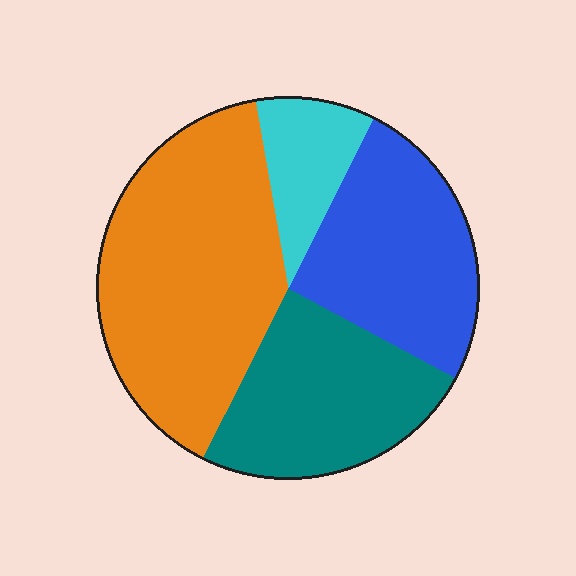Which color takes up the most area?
Orange, at roughly 40%.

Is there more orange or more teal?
Orange.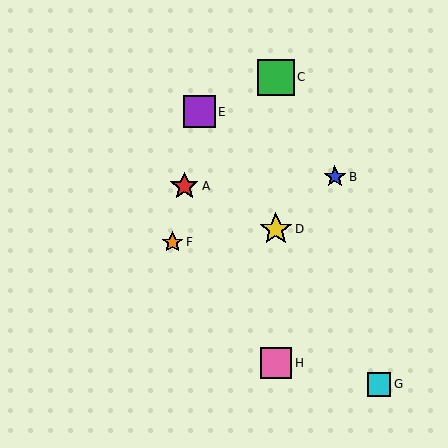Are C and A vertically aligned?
No, C is at x≈276 and A is at x≈184.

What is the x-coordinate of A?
Object A is at x≈184.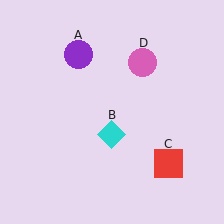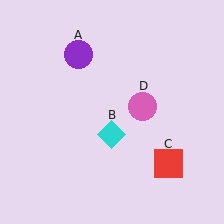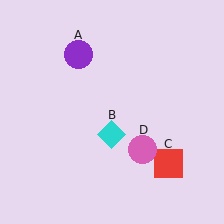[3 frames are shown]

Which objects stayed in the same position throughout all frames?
Purple circle (object A) and cyan diamond (object B) and red square (object C) remained stationary.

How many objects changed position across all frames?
1 object changed position: pink circle (object D).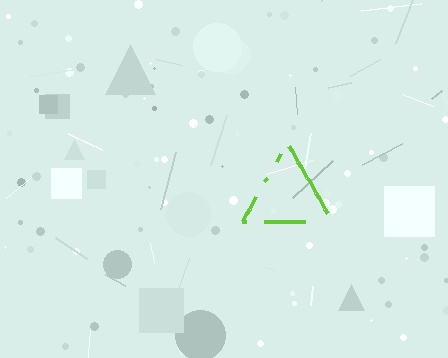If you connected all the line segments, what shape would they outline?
They would outline a triangle.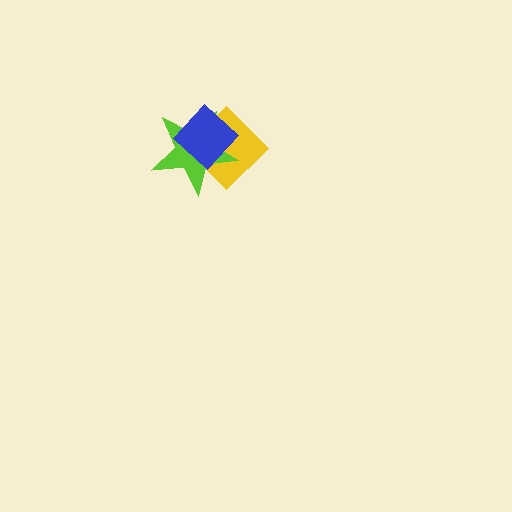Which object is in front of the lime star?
The blue diamond is in front of the lime star.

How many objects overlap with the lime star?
2 objects overlap with the lime star.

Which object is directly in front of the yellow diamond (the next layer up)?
The lime star is directly in front of the yellow diamond.